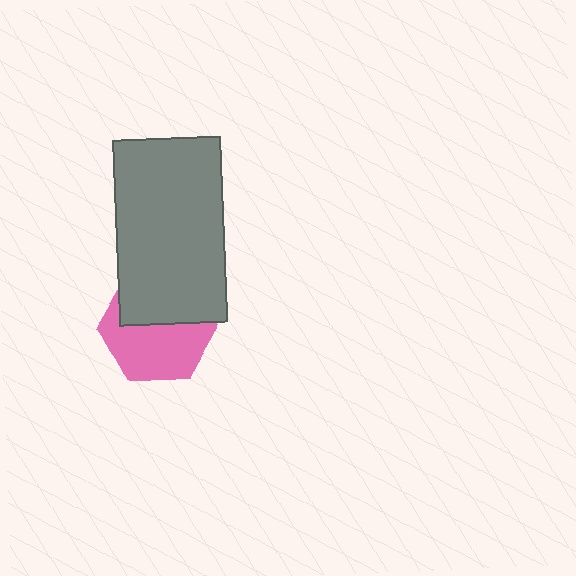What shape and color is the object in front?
The object in front is a gray rectangle.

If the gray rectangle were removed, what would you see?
You would see the complete pink hexagon.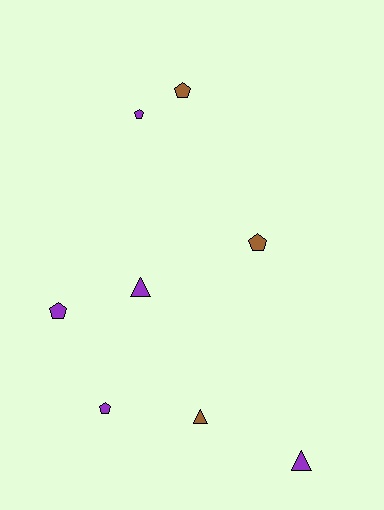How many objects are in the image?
There are 8 objects.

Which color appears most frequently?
Purple, with 5 objects.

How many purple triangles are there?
There are 2 purple triangles.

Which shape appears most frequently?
Pentagon, with 5 objects.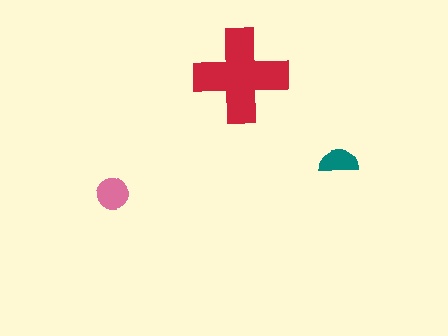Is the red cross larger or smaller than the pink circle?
Larger.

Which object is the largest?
The red cross.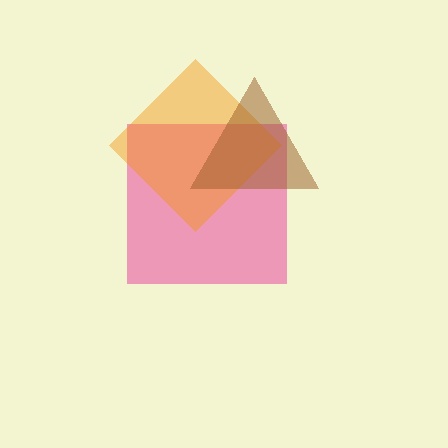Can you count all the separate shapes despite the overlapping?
Yes, there are 3 separate shapes.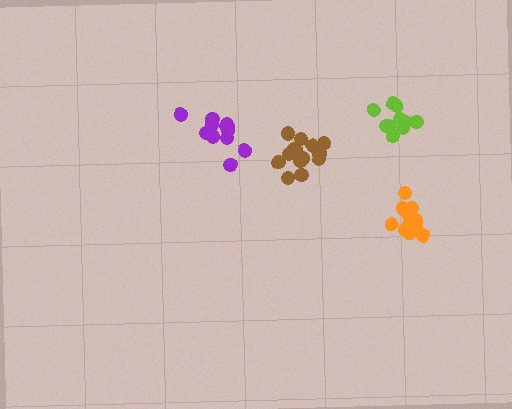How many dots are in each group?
Group 1: 14 dots, Group 2: 13 dots, Group 3: 12 dots, Group 4: 10 dots (49 total).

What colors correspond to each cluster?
The clusters are colored: brown, purple, orange, lime.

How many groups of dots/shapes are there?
There are 4 groups.